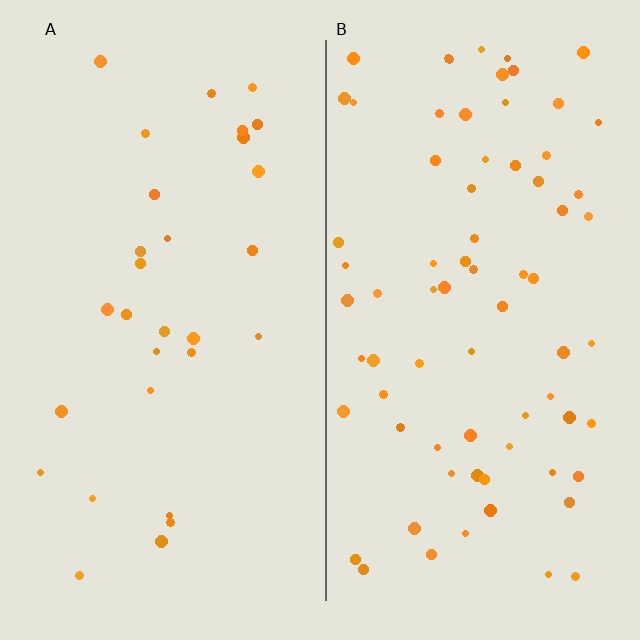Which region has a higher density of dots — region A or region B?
B (the right).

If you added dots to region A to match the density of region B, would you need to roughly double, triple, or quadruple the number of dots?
Approximately double.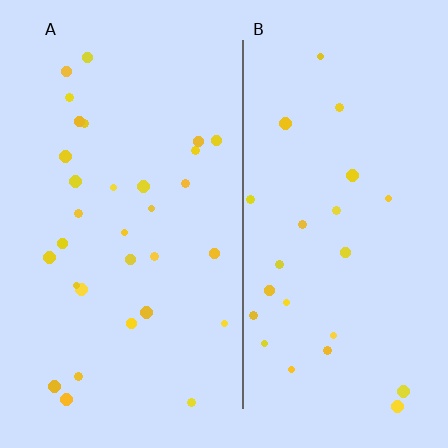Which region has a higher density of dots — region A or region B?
A (the left).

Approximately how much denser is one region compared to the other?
Approximately 1.3× — region A over region B.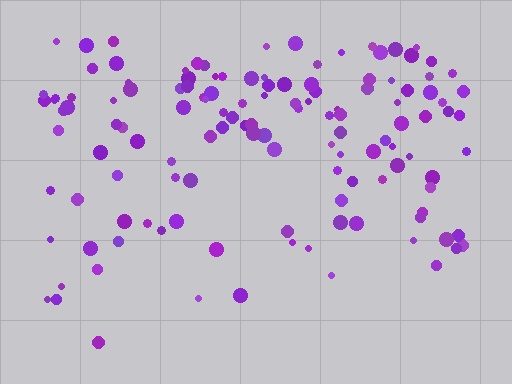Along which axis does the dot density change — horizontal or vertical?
Vertical.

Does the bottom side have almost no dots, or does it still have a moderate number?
Still a moderate number, just noticeably fewer than the top.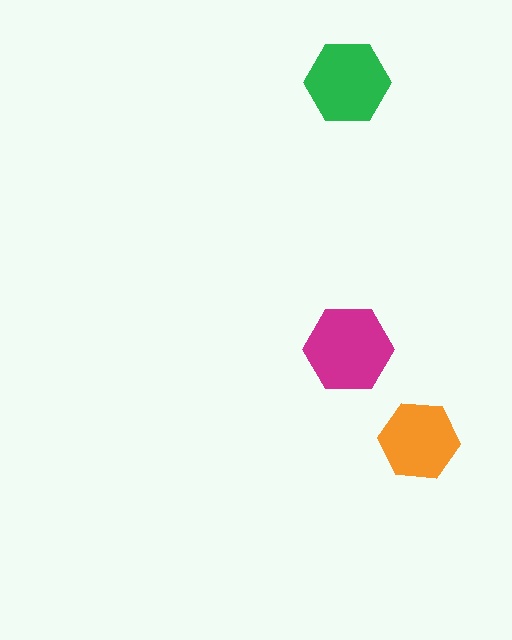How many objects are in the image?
There are 3 objects in the image.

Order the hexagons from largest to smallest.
the magenta one, the green one, the orange one.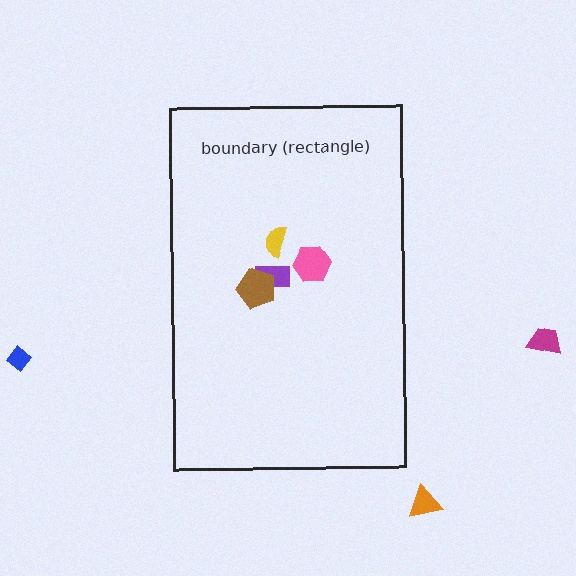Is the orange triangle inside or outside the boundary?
Outside.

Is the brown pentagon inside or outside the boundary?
Inside.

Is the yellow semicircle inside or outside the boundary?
Inside.